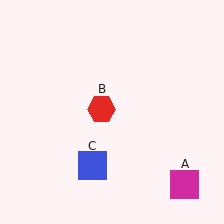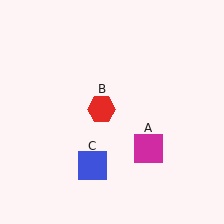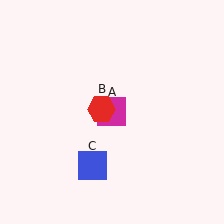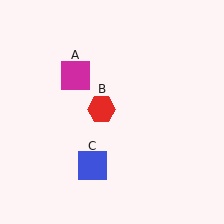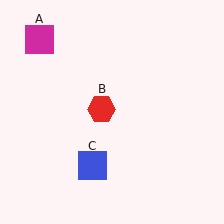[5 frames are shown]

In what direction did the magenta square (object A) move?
The magenta square (object A) moved up and to the left.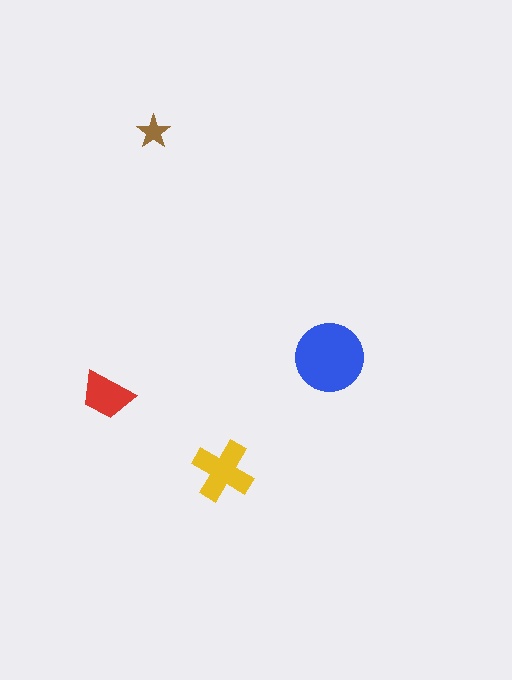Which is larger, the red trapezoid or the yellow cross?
The yellow cross.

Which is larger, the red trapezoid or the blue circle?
The blue circle.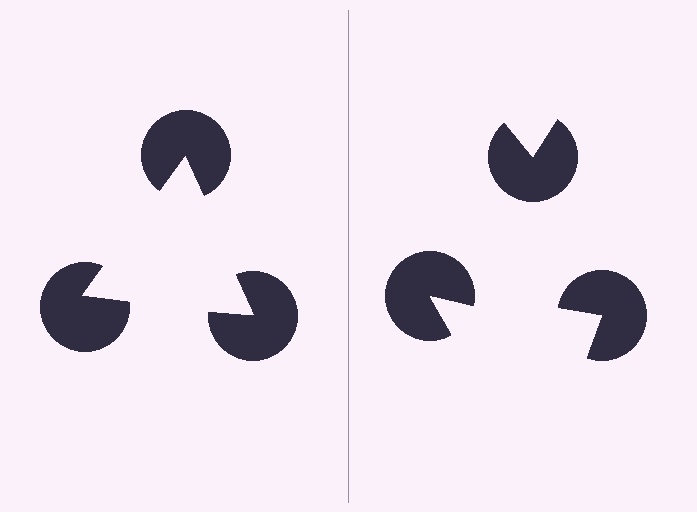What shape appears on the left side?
An illusory triangle.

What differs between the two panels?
The pac-man discs are positioned identically on both sides; only the wedge orientations differ. On the left they align to a triangle; on the right they are misaligned.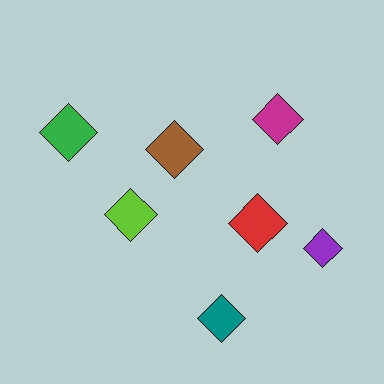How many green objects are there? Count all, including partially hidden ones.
There is 1 green object.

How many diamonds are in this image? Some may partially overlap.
There are 7 diamonds.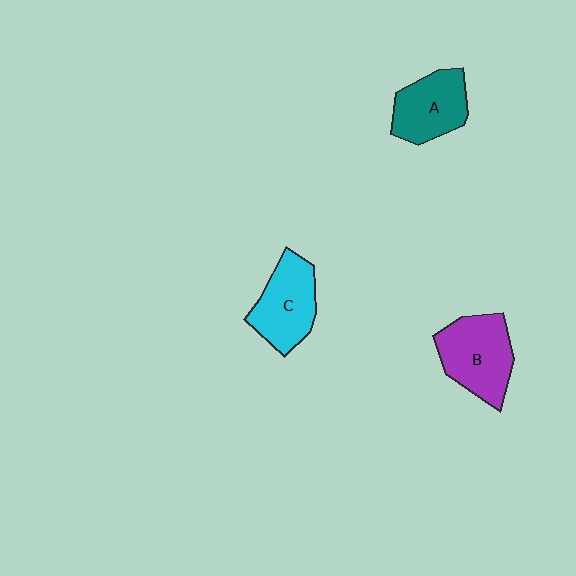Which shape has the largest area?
Shape B (purple).